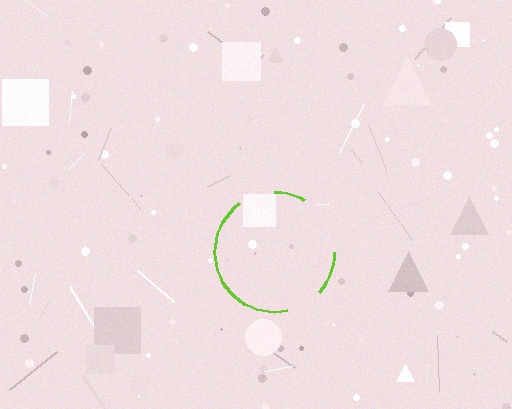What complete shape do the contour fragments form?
The contour fragments form a circle.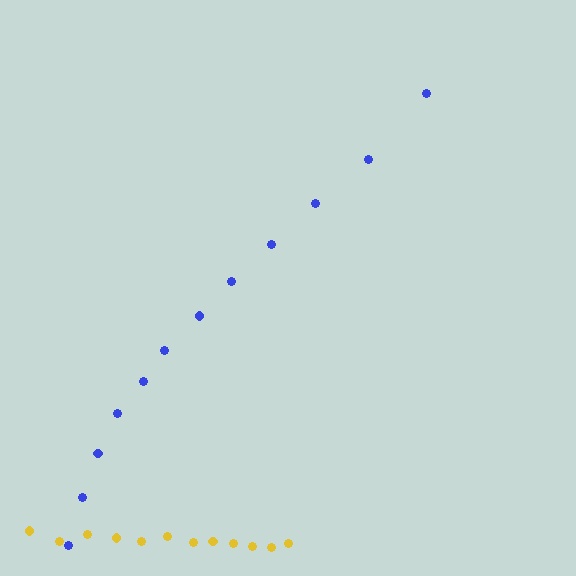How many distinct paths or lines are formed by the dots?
There are 2 distinct paths.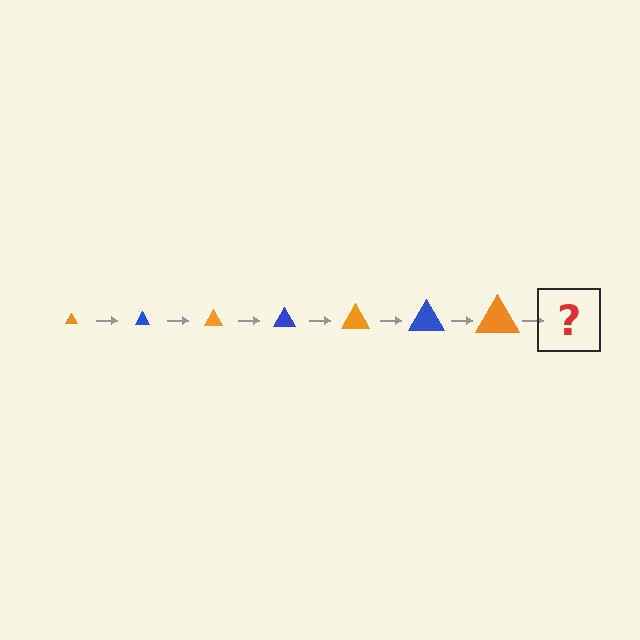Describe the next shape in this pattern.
It should be a blue triangle, larger than the previous one.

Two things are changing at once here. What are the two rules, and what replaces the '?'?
The two rules are that the triangle grows larger each step and the color cycles through orange and blue. The '?' should be a blue triangle, larger than the previous one.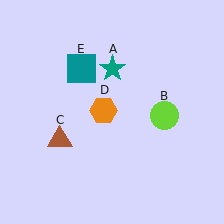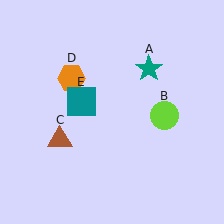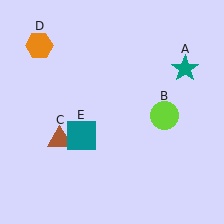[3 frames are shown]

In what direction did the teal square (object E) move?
The teal square (object E) moved down.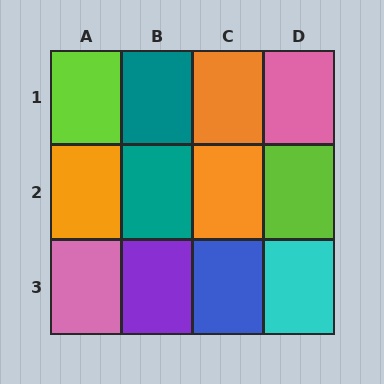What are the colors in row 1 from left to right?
Lime, teal, orange, pink.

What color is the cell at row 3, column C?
Blue.